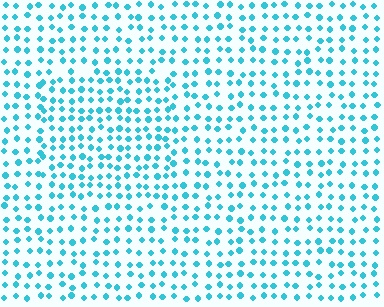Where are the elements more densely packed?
The elements are more densely packed inside the rectangle boundary.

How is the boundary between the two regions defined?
The boundary is defined by a change in element density (approximately 1.4x ratio). All elements are the same color, size, and shape.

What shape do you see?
I see a rectangle.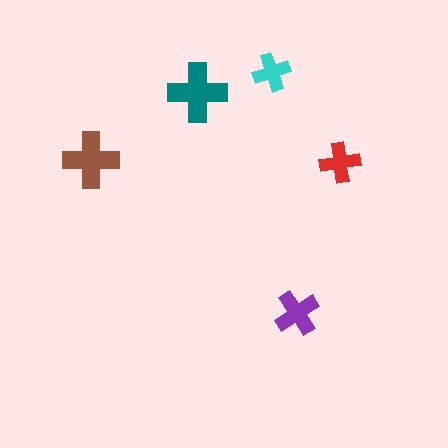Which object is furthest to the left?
The brown cross is leftmost.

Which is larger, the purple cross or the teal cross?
The teal one.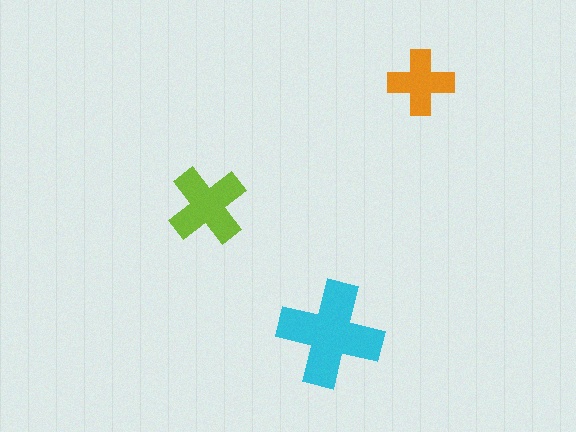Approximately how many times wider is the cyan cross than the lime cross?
About 1.5 times wider.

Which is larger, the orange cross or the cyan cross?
The cyan one.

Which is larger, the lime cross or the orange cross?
The lime one.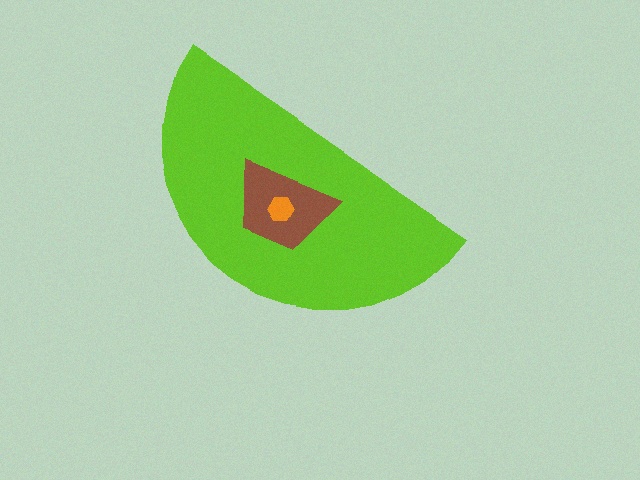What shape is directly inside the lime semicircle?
The brown trapezoid.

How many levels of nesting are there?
3.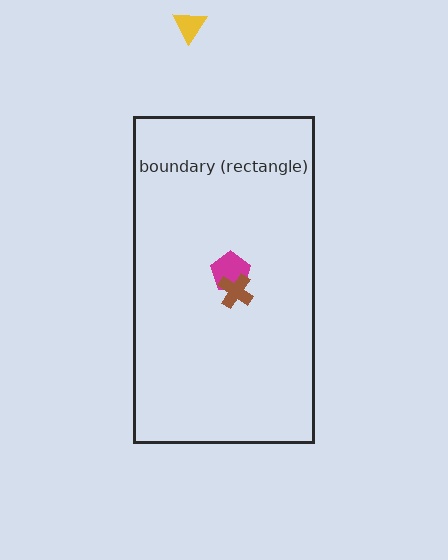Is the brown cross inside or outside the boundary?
Inside.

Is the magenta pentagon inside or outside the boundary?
Inside.